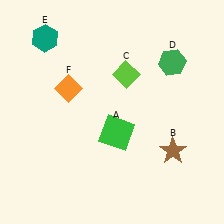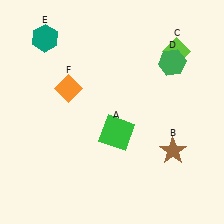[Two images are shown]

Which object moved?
The lime diamond (C) moved right.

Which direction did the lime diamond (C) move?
The lime diamond (C) moved right.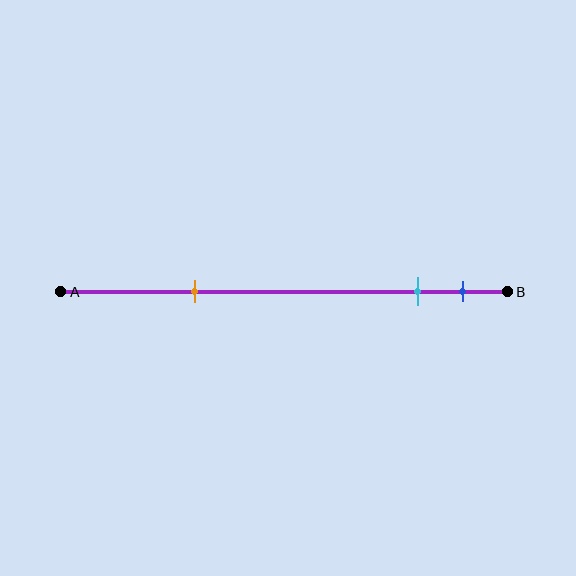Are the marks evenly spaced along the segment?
No, the marks are not evenly spaced.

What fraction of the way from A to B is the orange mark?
The orange mark is approximately 30% (0.3) of the way from A to B.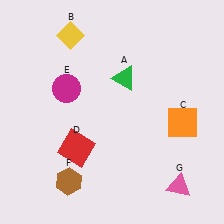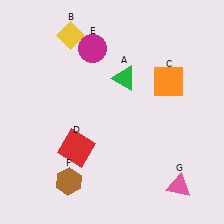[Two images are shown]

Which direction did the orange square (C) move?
The orange square (C) moved up.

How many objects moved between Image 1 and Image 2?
2 objects moved between the two images.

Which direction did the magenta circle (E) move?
The magenta circle (E) moved up.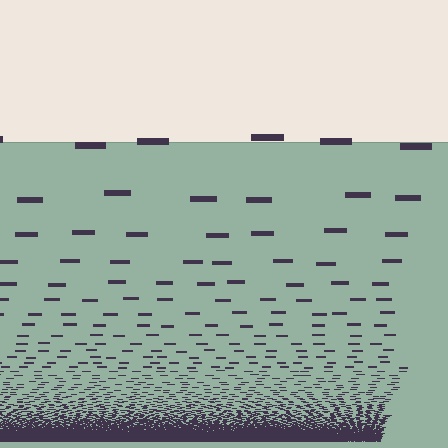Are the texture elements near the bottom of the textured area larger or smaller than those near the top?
Smaller. The gradient is inverted — elements near the bottom are smaller and denser.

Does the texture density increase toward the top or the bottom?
Density increases toward the bottom.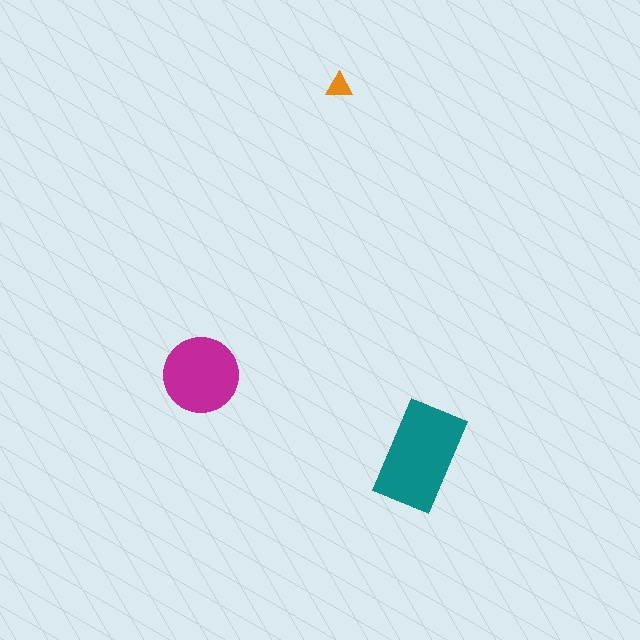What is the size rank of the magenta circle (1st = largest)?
2nd.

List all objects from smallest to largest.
The orange triangle, the magenta circle, the teal rectangle.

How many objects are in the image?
There are 3 objects in the image.